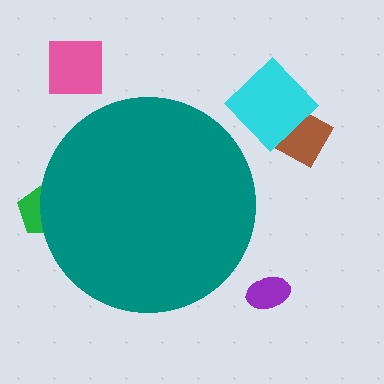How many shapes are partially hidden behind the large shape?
1 shape is partially hidden.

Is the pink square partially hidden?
No, the pink square is fully visible.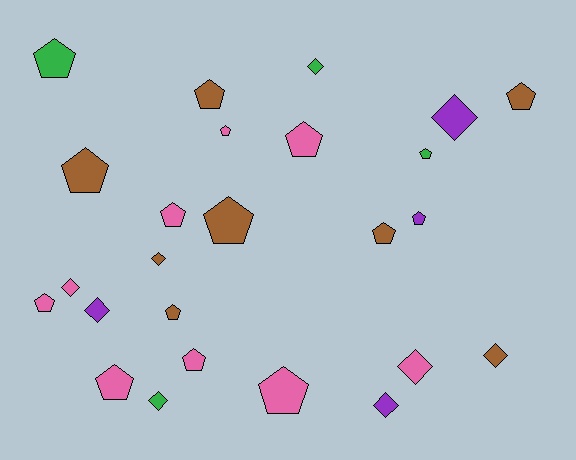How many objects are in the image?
There are 25 objects.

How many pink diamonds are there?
There are 2 pink diamonds.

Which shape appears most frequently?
Pentagon, with 16 objects.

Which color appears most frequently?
Pink, with 9 objects.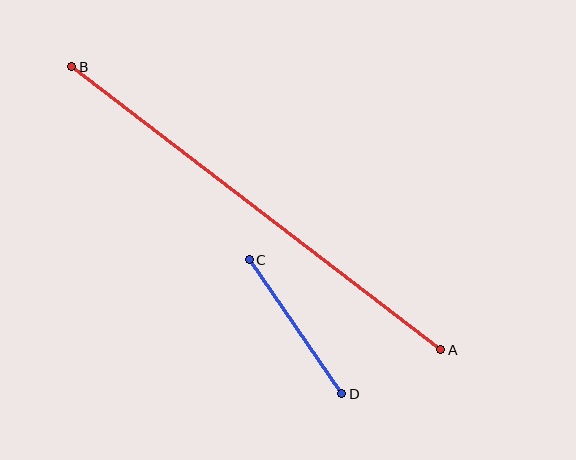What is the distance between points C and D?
The distance is approximately 163 pixels.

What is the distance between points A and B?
The distance is approximately 465 pixels.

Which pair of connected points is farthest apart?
Points A and B are farthest apart.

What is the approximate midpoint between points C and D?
The midpoint is at approximately (296, 327) pixels.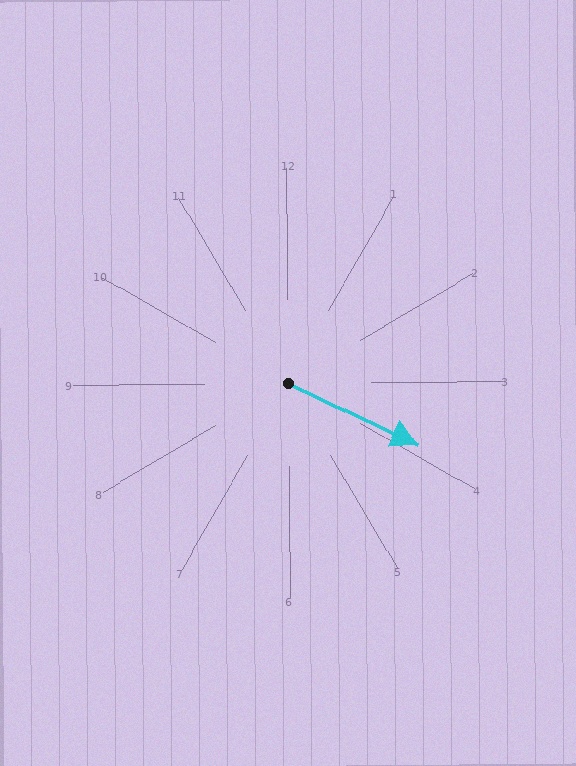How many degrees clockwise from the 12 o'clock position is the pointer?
Approximately 116 degrees.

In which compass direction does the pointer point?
Southeast.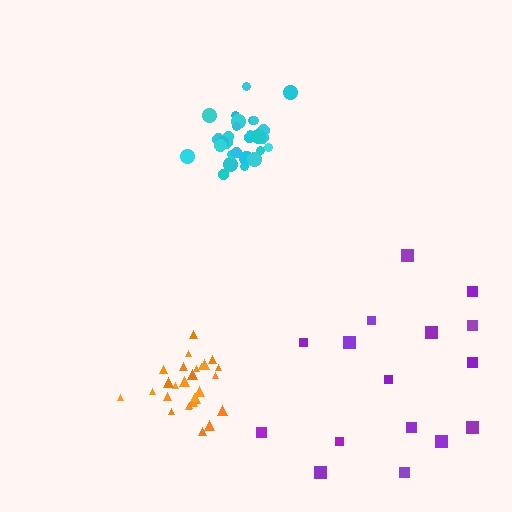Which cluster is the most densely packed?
Cyan.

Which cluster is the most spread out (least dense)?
Purple.